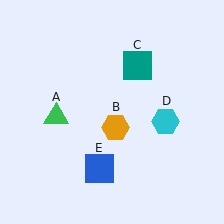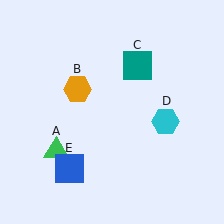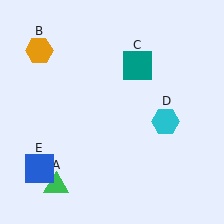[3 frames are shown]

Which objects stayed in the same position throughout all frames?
Teal square (object C) and cyan hexagon (object D) remained stationary.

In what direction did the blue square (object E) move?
The blue square (object E) moved left.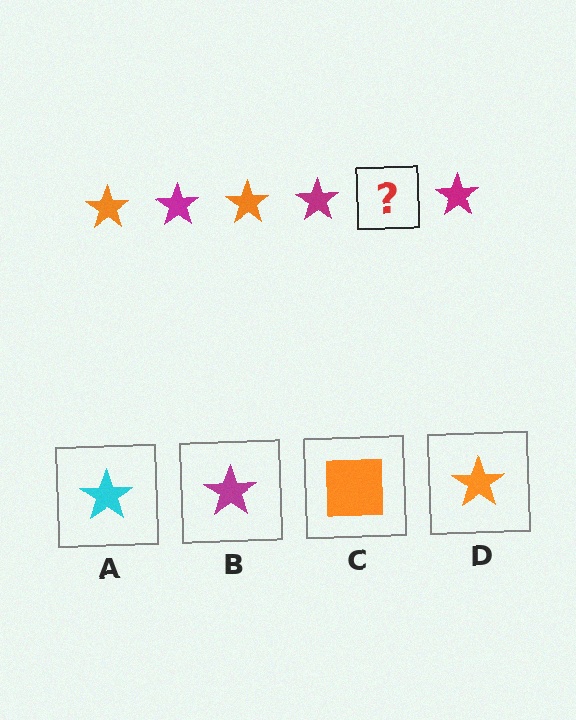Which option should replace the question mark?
Option D.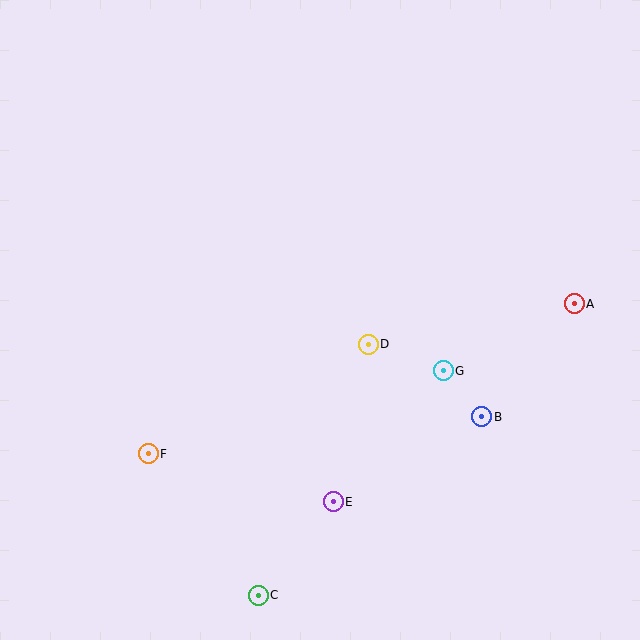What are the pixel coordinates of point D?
Point D is at (368, 344).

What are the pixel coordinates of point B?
Point B is at (482, 417).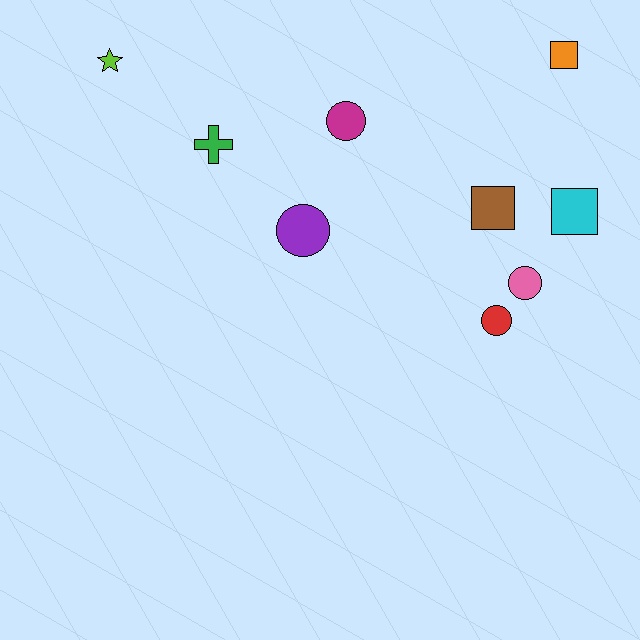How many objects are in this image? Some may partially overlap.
There are 9 objects.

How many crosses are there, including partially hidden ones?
There is 1 cross.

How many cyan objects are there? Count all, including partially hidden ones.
There is 1 cyan object.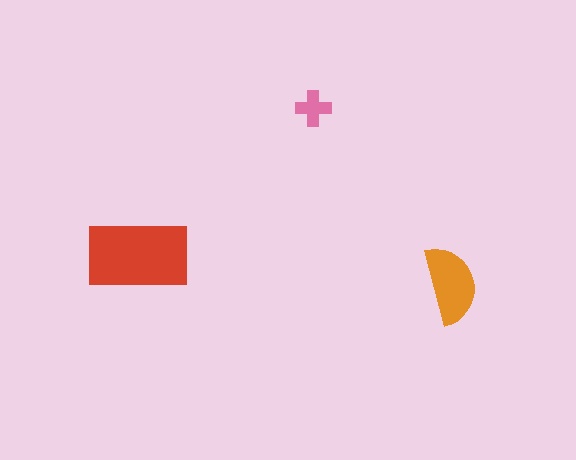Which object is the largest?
The red rectangle.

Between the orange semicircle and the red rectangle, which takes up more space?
The red rectangle.